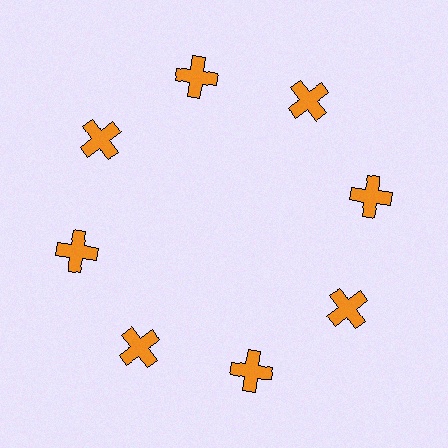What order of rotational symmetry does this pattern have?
This pattern has 8-fold rotational symmetry.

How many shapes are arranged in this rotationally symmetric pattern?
There are 8 shapes, arranged in 8 groups of 1.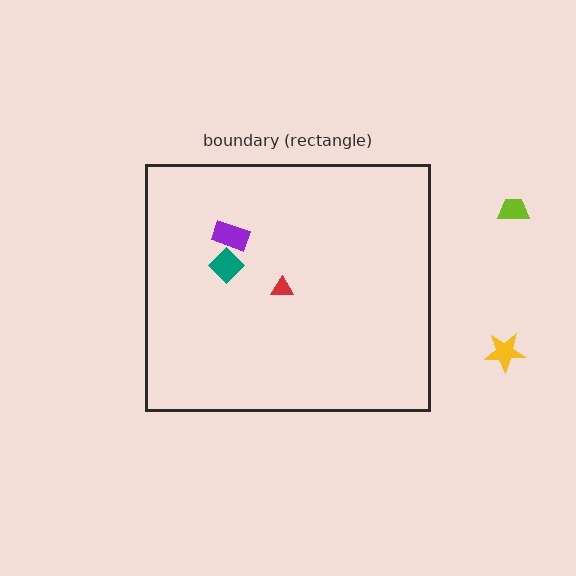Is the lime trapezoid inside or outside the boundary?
Outside.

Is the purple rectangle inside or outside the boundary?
Inside.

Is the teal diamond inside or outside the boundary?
Inside.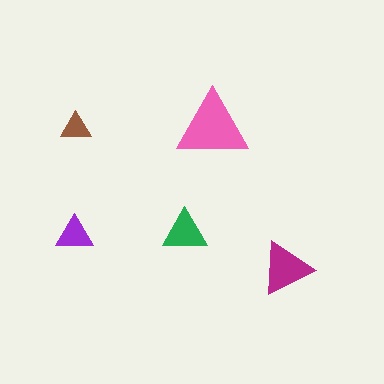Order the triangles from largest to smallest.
the pink one, the magenta one, the green one, the purple one, the brown one.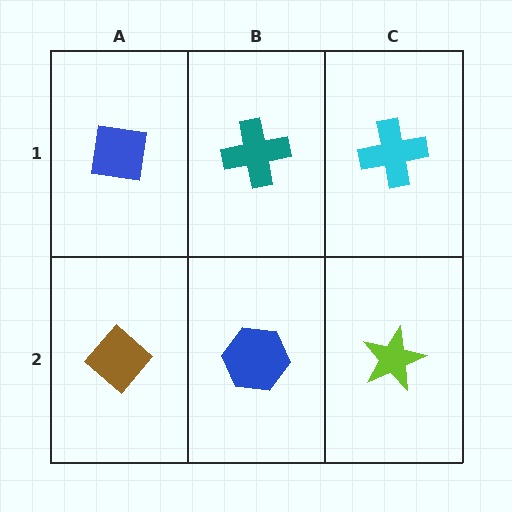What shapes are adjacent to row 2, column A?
A blue square (row 1, column A), a blue hexagon (row 2, column B).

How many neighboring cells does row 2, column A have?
2.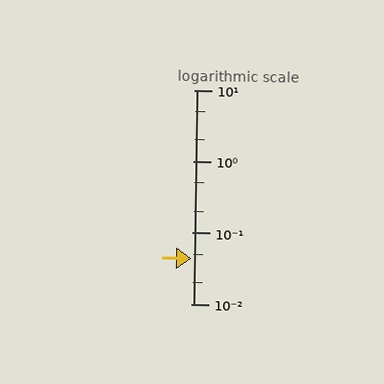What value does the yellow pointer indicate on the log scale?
The pointer indicates approximately 0.043.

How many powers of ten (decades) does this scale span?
The scale spans 3 decades, from 0.01 to 10.